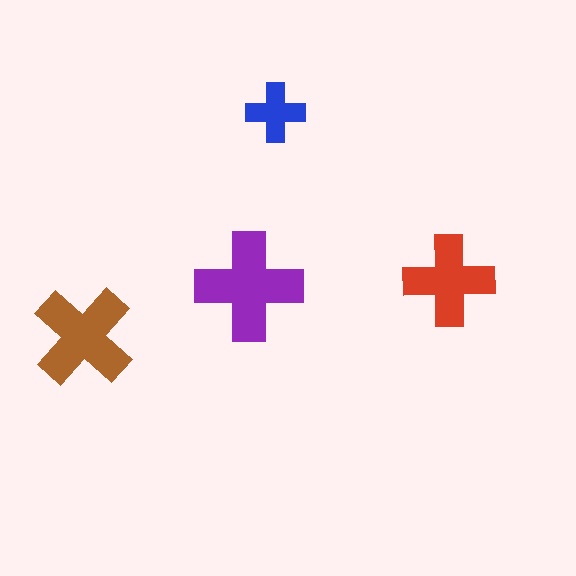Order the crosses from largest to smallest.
the purple one, the brown one, the red one, the blue one.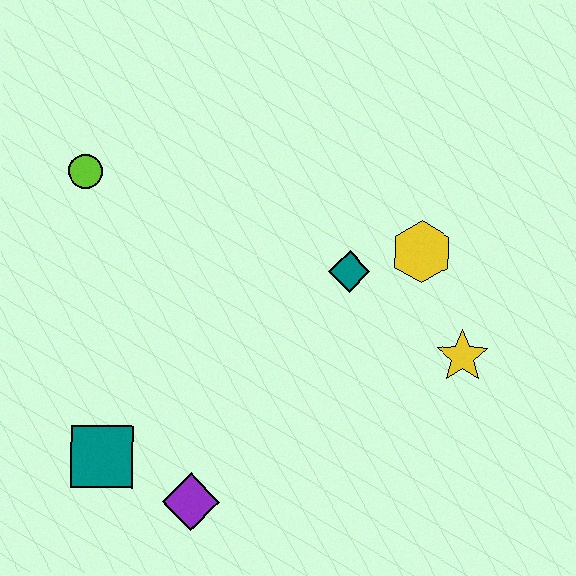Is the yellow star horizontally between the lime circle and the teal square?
No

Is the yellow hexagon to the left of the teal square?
No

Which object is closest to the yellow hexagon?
The teal diamond is closest to the yellow hexagon.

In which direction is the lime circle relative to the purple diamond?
The lime circle is above the purple diamond.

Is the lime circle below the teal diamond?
No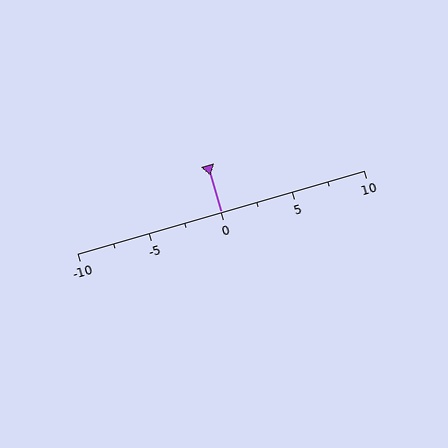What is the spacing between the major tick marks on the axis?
The major ticks are spaced 5 apart.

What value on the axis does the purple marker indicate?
The marker indicates approximately 0.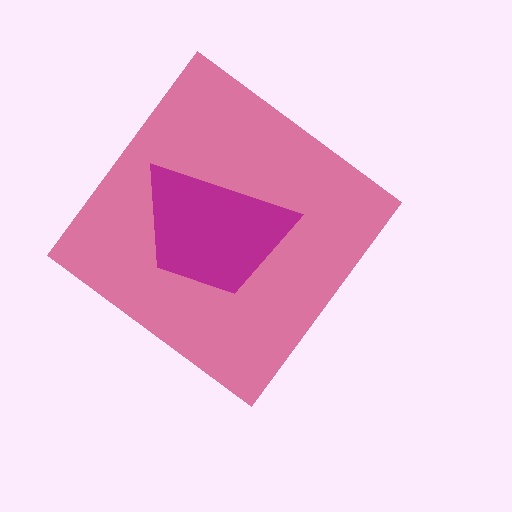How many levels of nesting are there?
2.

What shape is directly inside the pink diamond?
The magenta trapezoid.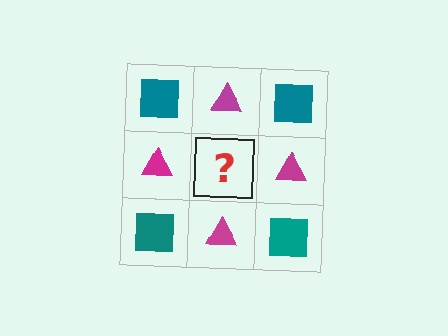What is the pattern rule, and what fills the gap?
The rule is that it alternates teal square and magenta triangle in a checkerboard pattern. The gap should be filled with a teal square.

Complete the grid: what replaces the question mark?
The question mark should be replaced with a teal square.